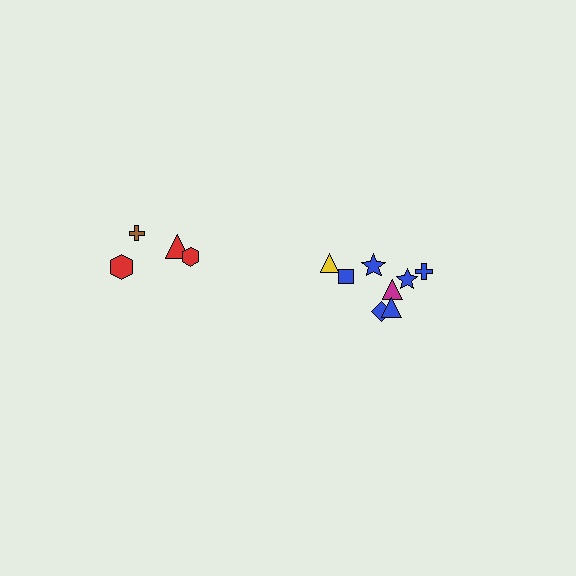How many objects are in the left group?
There are 4 objects.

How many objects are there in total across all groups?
There are 12 objects.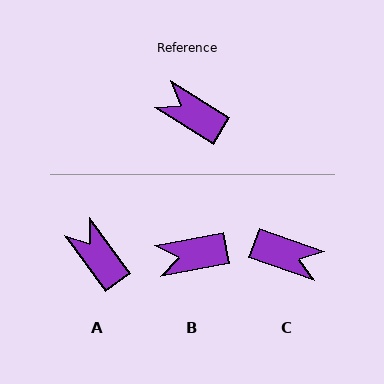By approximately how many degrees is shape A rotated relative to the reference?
Approximately 22 degrees clockwise.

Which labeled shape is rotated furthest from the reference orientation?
C, about 168 degrees away.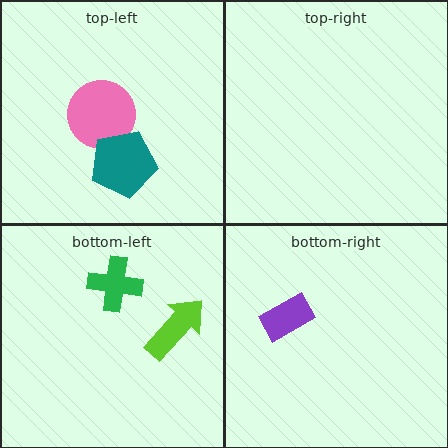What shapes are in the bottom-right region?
The purple rectangle.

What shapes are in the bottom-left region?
The lime arrow, the green cross.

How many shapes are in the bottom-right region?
1.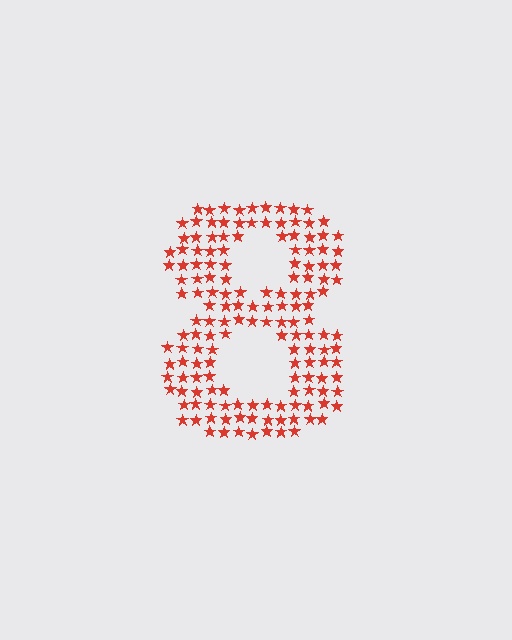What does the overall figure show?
The overall figure shows the digit 8.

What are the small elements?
The small elements are stars.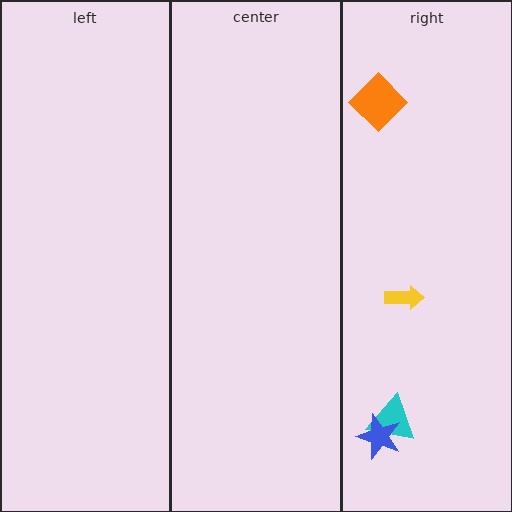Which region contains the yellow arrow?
The right region.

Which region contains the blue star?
The right region.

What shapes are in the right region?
The orange diamond, the cyan triangle, the yellow arrow, the blue star.